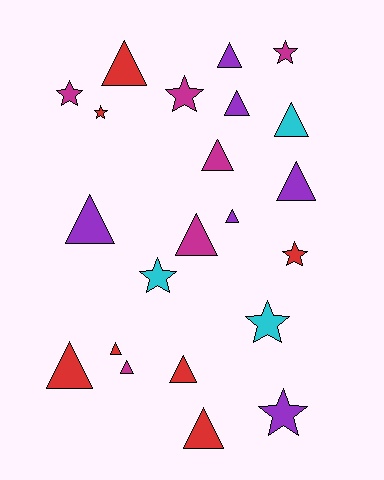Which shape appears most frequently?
Triangle, with 14 objects.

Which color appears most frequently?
Red, with 7 objects.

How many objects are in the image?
There are 22 objects.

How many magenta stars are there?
There are 3 magenta stars.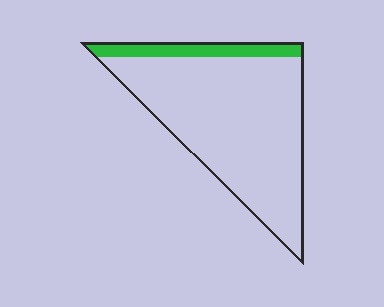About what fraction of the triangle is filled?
About one eighth (1/8).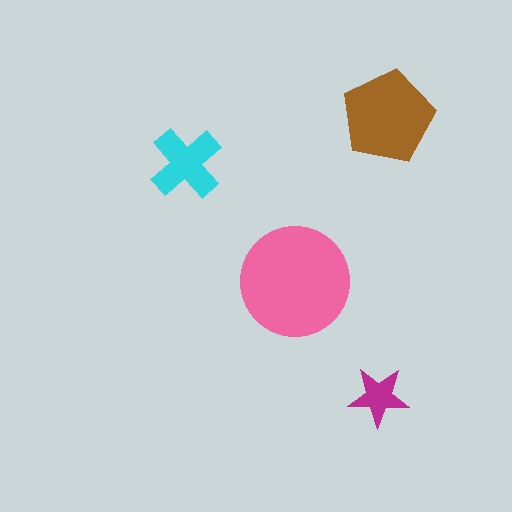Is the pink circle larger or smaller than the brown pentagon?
Larger.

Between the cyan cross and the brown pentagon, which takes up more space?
The brown pentagon.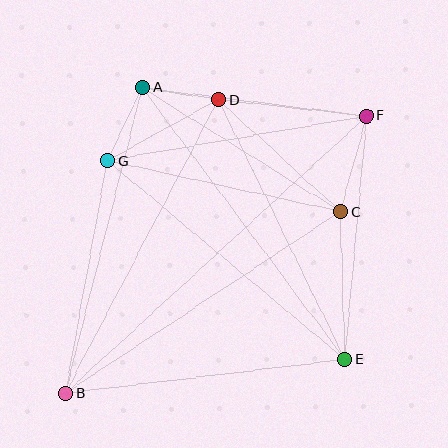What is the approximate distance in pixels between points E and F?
The distance between E and F is approximately 244 pixels.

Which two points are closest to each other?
Points A and D are closest to each other.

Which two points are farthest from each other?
Points B and F are farthest from each other.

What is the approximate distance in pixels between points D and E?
The distance between D and E is approximately 289 pixels.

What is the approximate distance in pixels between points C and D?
The distance between C and D is approximately 166 pixels.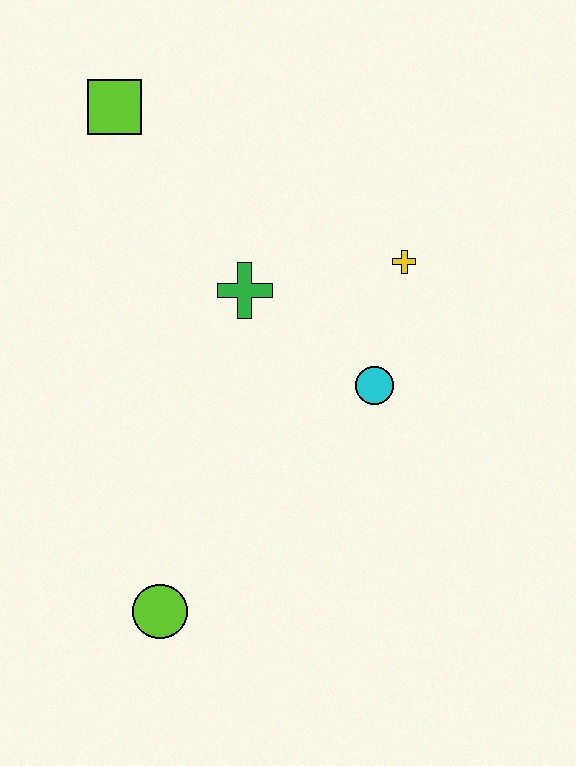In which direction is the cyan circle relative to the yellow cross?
The cyan circle is below the yellow cross.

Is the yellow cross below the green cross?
No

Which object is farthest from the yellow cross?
The lime circle is farthest from the yellow cross.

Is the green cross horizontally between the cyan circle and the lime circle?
Yes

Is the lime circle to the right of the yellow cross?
No